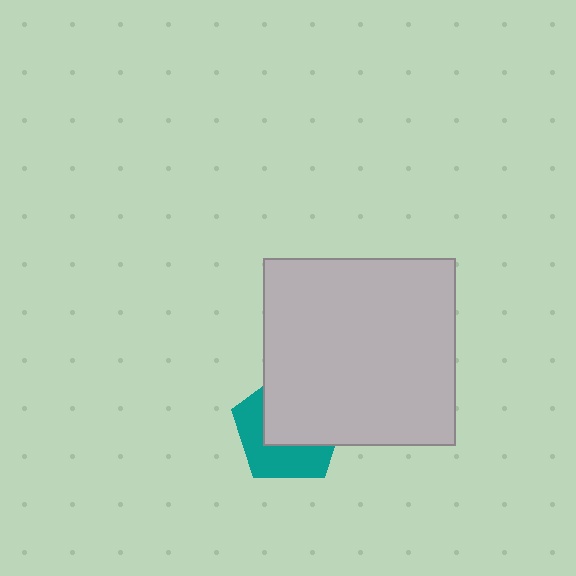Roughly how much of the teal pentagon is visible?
About half of it is visible (roughly 45%).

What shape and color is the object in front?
The object in front is a light gray rectangle.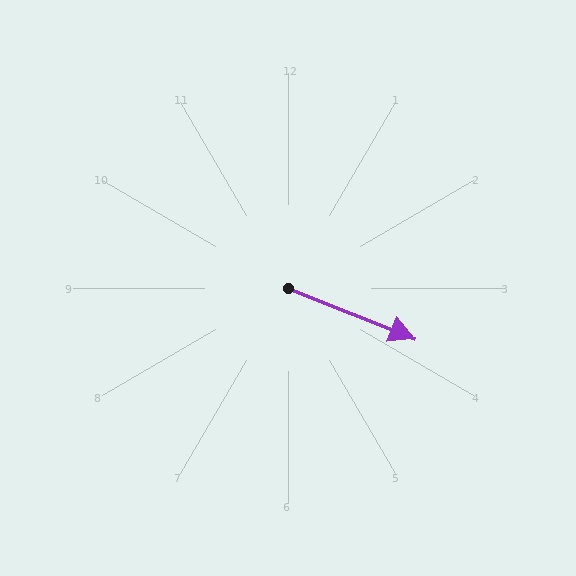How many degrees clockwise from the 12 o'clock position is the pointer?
Approximately 112 degrees.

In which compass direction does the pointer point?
East.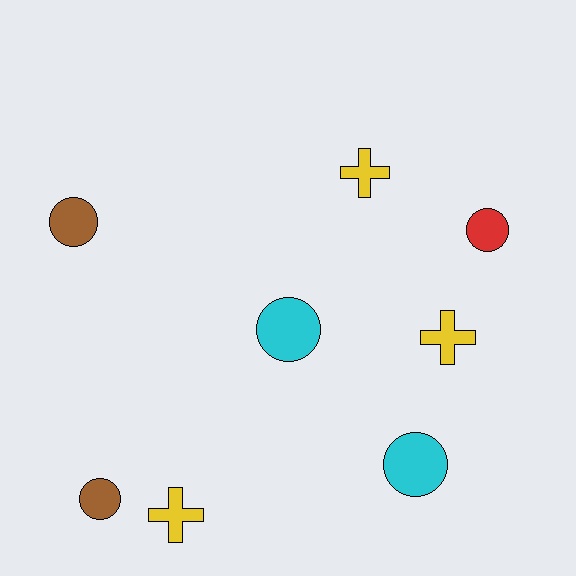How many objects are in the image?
There are 8 objects.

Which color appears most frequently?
Yellow, with 3 objects.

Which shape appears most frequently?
Circle, with 5 objects.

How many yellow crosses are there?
There are 3 yellow crosses.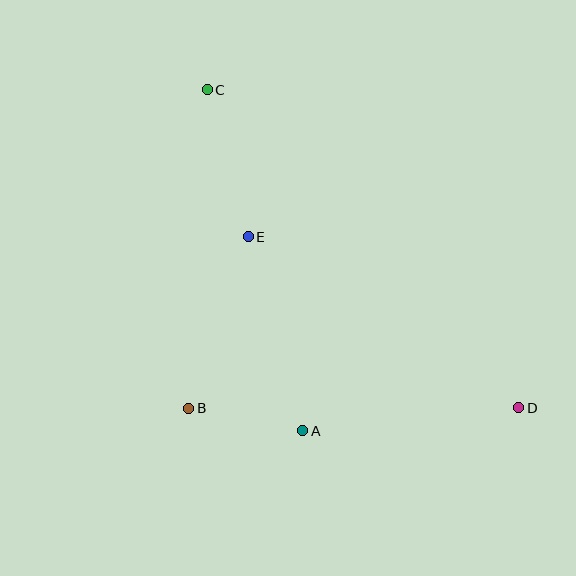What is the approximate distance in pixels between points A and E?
The distance between A and E is approximately 202 pixels.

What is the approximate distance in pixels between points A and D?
The distance between A and D is approximately 217 pixels.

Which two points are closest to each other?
Points A and B are closest to each other.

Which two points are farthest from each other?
Points C and D are farthest from each other.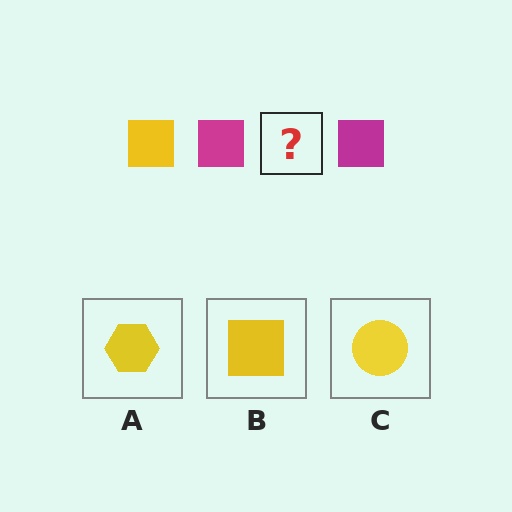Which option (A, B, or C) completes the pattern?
B.